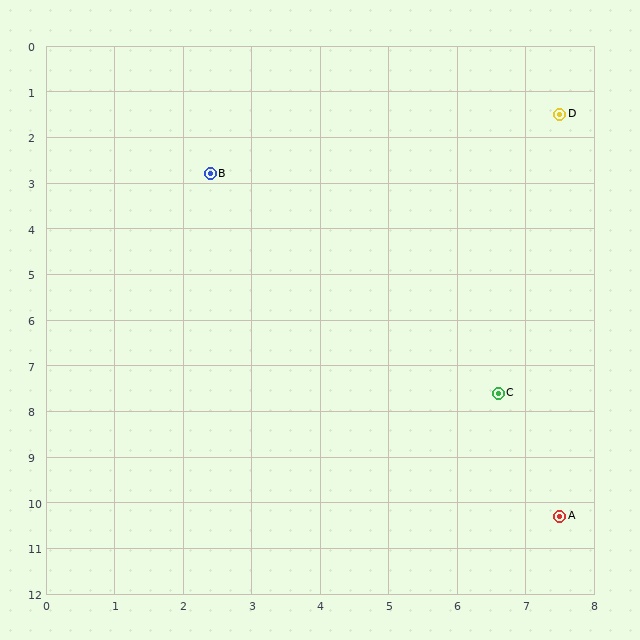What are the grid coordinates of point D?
Point D is at approximately (7.5, 1.5).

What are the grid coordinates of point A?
Point A is at approximately (7.5, 10.3).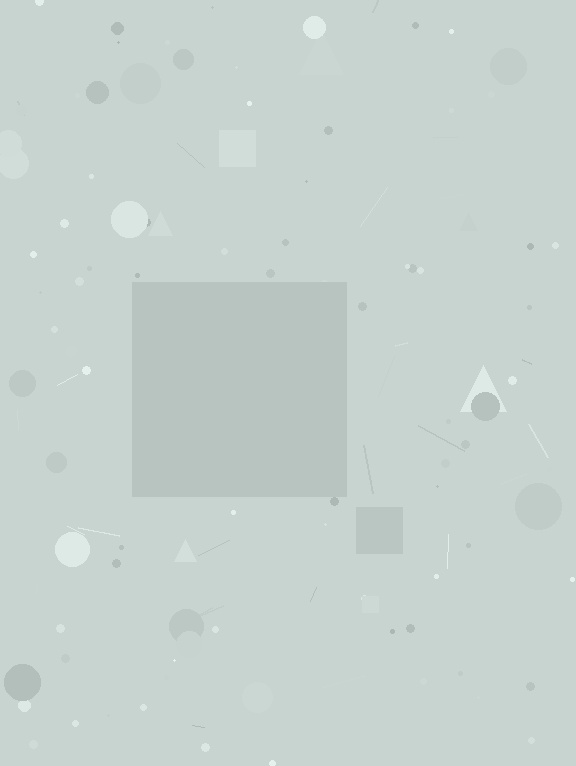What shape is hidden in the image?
A square is hidden in the image.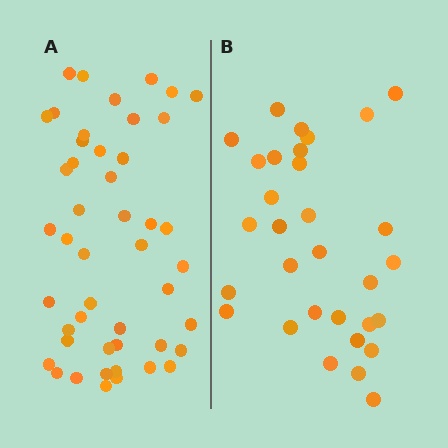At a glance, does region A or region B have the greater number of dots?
Region A (the left region) has more dots.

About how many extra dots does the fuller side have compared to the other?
Region A has approximately 15 more dots than region B.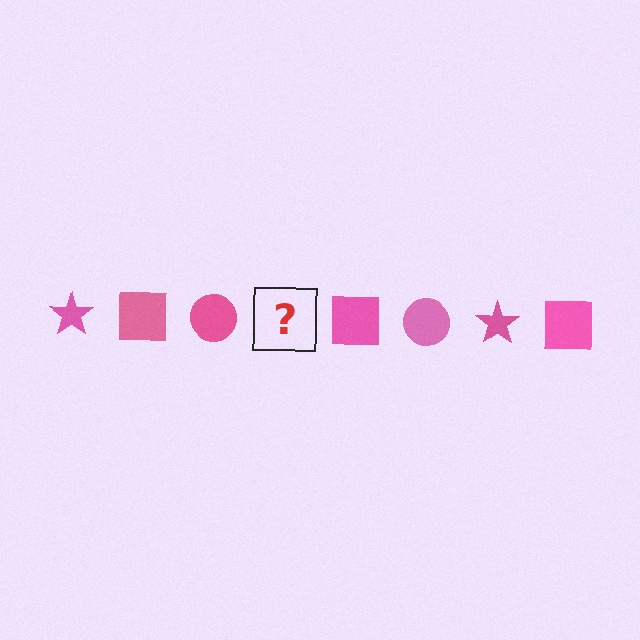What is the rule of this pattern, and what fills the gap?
The rule is that the pattern cycles through star, square, circle shapes in pink. The gap should be filled with a pink star.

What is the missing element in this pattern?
The missing element is a pink star.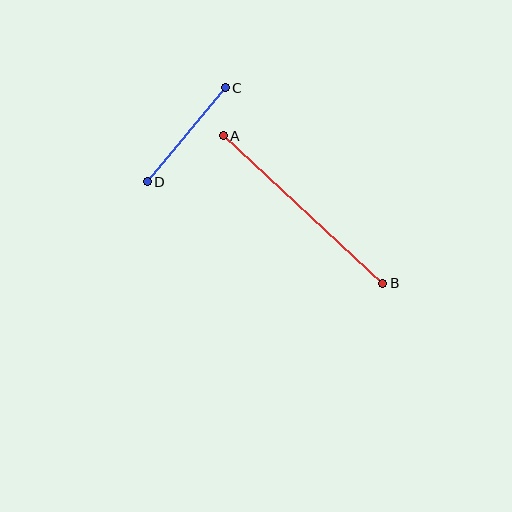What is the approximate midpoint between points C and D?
The midpoint is at approximately (186, 135) pixels.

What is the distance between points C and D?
The distance is approximately 122 pixels.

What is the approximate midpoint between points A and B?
The midpoint is at approximately (303, 209) pixels.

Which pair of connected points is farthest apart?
Points A and B are farthest apart.